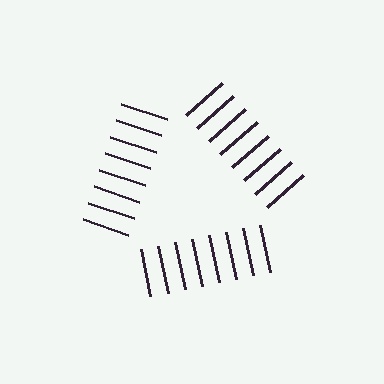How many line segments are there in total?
24 — 8 along each of the 3 edges.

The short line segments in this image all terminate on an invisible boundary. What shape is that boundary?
An illusory triangle — the line segments terminate on its edges but no continuous stroke is drawn.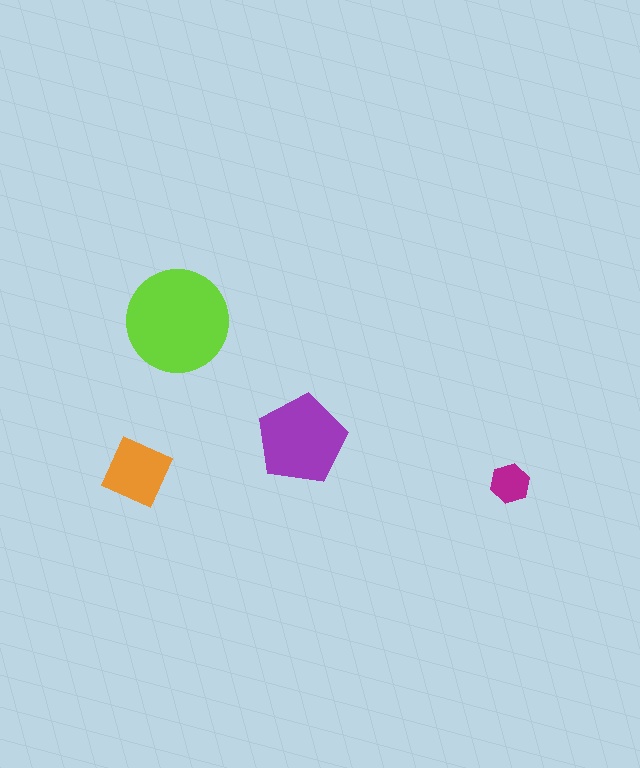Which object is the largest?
The lime circle.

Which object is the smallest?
The magenta hexagon.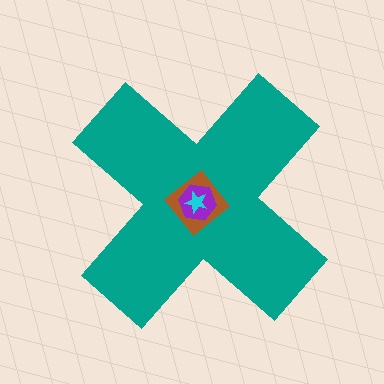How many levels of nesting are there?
4.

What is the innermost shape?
The cyan star.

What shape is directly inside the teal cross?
The brown diamond.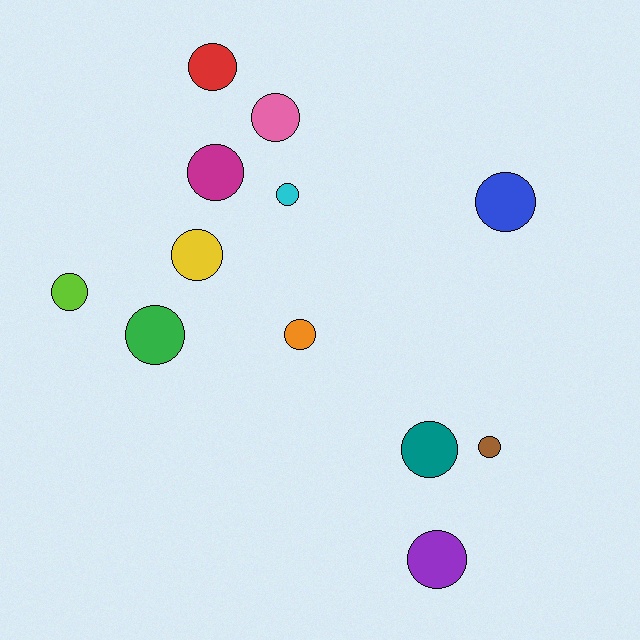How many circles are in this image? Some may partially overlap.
There are 12 circles.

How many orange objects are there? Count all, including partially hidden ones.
There is 1 orange object.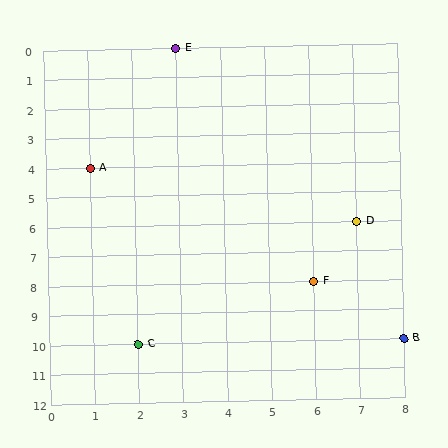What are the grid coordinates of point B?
Point B is at grid coordinates (8, 10).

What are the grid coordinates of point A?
Point A is at grid coordinates (1, 4).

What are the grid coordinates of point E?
Point E is at grid coordinates (3, 0).